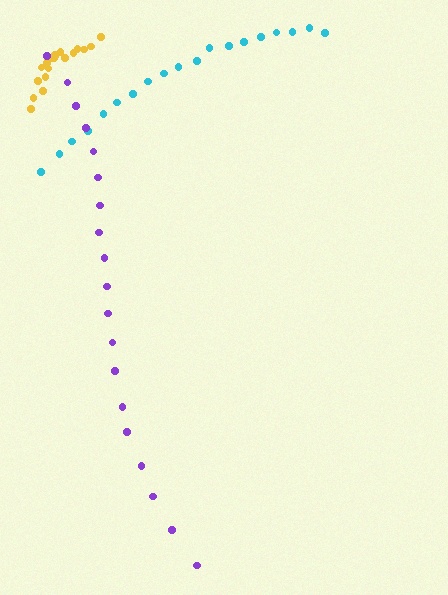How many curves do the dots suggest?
There are 3 distinct paths.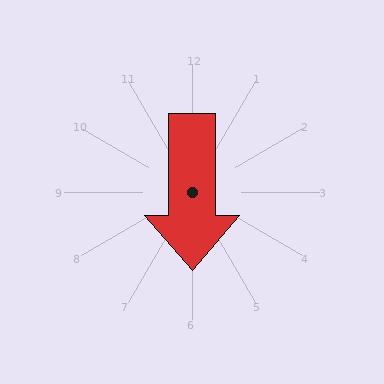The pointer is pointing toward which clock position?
Roughly 6 o'clock.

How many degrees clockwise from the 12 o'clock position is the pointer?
Approximately 180 degrees.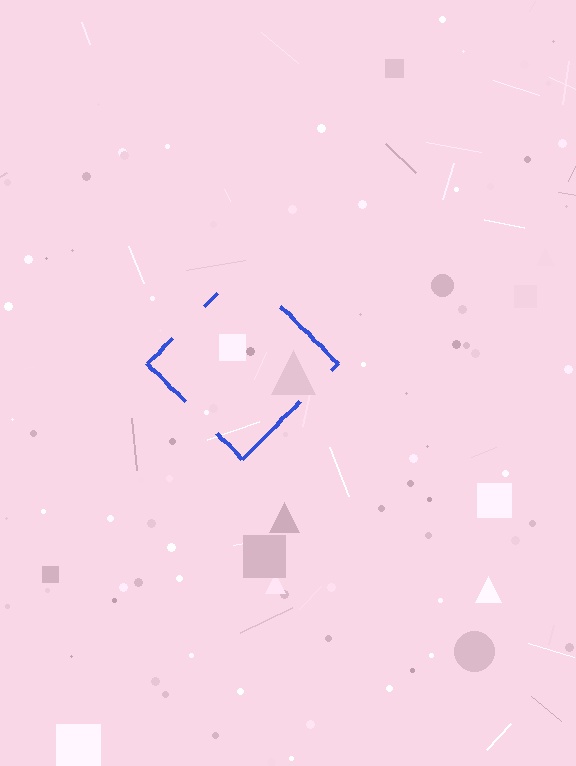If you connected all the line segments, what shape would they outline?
They would outline a diamond.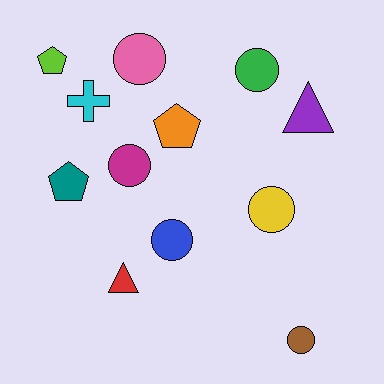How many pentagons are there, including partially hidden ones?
There are 3 pentagons.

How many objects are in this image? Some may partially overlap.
There are 12 objects.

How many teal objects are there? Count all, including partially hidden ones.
There is 1 teal object.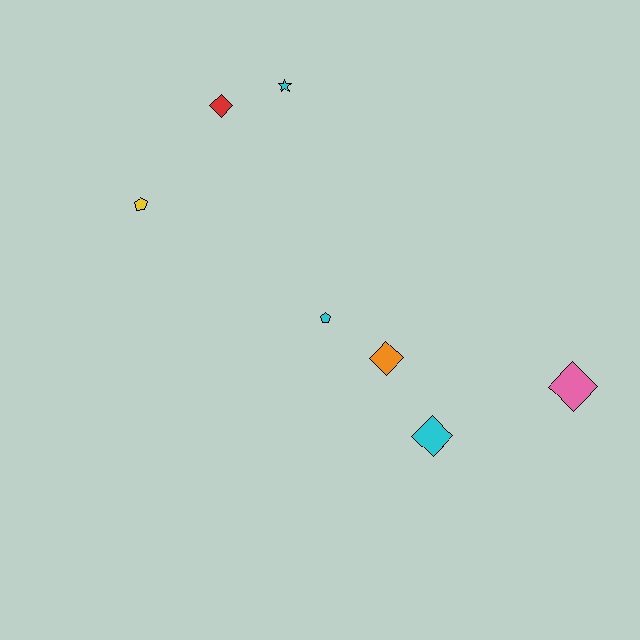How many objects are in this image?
There are 7 objects.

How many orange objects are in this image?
There is 1 orange object.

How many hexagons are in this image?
There are no hexagons.